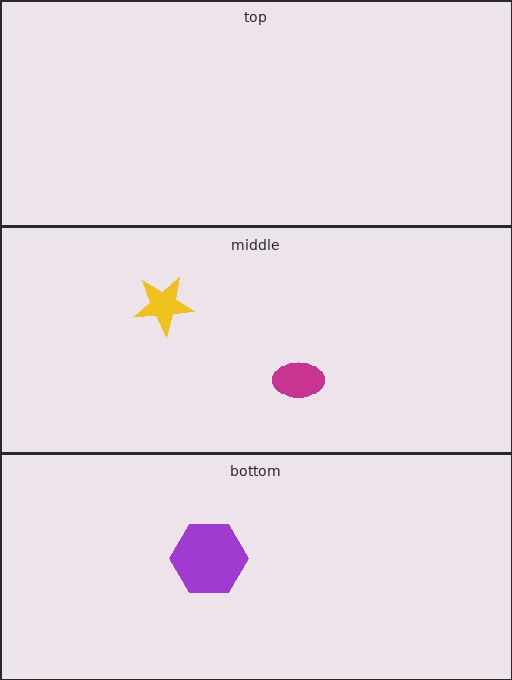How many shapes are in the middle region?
2.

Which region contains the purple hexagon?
The bottom region.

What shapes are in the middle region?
The yellow star, the magenta ellipse.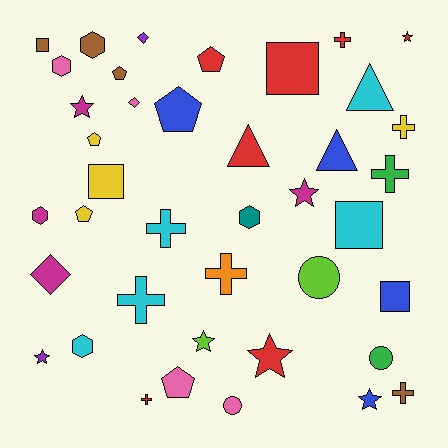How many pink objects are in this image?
There are 4 pink objects.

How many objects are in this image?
There are 40 objects.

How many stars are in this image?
There are 7 stars.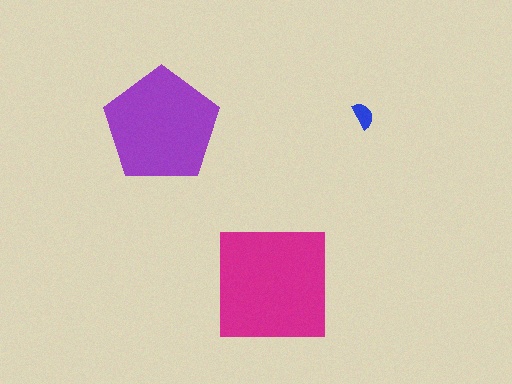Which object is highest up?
The blue semicircle is topmost.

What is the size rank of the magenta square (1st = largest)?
1st.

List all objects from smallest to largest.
The blue semicircle, the purple pentagon, the magenta square.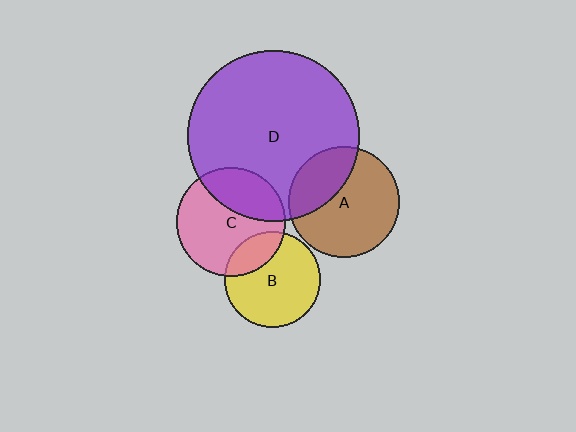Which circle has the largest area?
Circle D (purple).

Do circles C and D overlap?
Yes.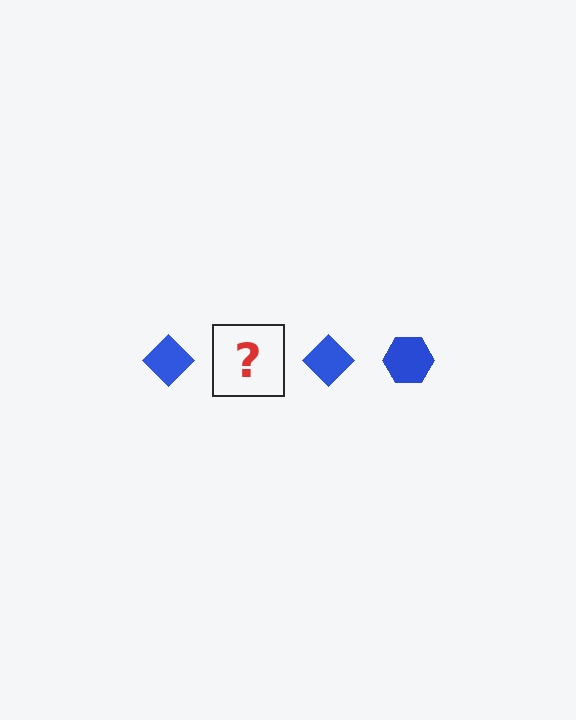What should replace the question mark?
The question mark should be replaced with a blue hexagon.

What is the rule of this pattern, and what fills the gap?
The rule is that the pattern cycles through diamond, hexagon shapes in blue. The gap should be filled with a blue hexagon.